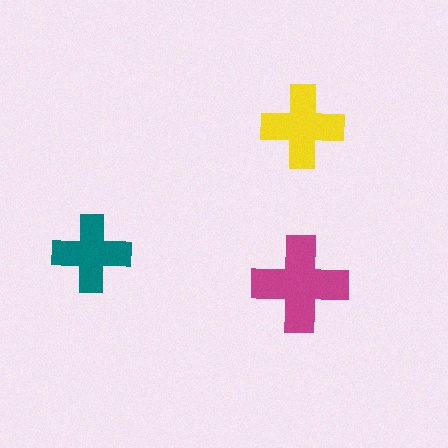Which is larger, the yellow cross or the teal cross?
The yellow one.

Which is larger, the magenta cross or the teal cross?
The magenta one.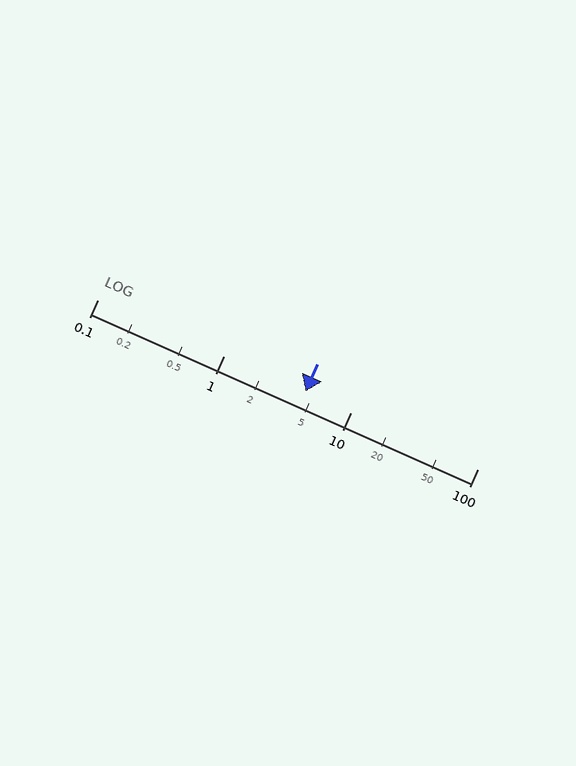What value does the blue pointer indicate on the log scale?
The pointer indicates approximately 4.4.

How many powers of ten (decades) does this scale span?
The scale spans 3 decades, from 0.1 to 100.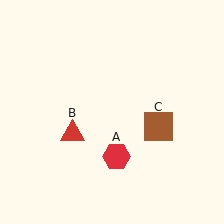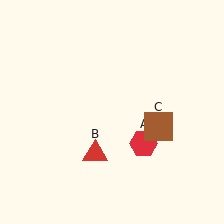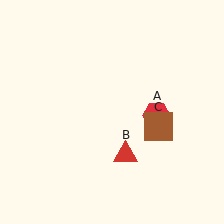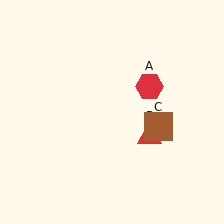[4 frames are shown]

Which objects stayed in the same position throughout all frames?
Brown square (object C) remained stationary.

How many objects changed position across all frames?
2 objects changed position: red hexagon (object A), red triangle (object B).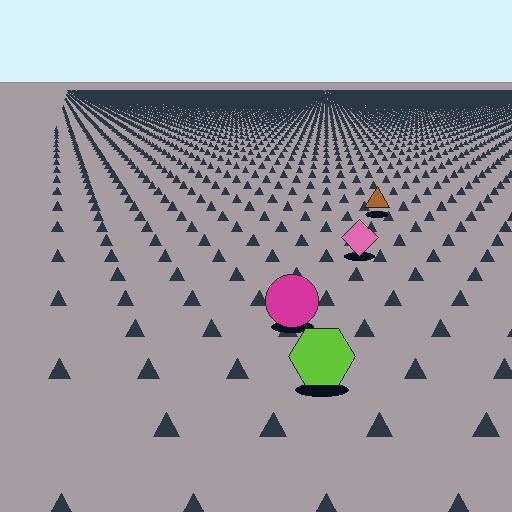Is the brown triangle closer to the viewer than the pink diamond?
No. The pink diamond is closer — you can tell from the texture gradient: the ground texture is coarser near it.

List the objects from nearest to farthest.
From nearest to farthest: the lime hexagon, the magenta circle, the pink diamond, the brown triangle.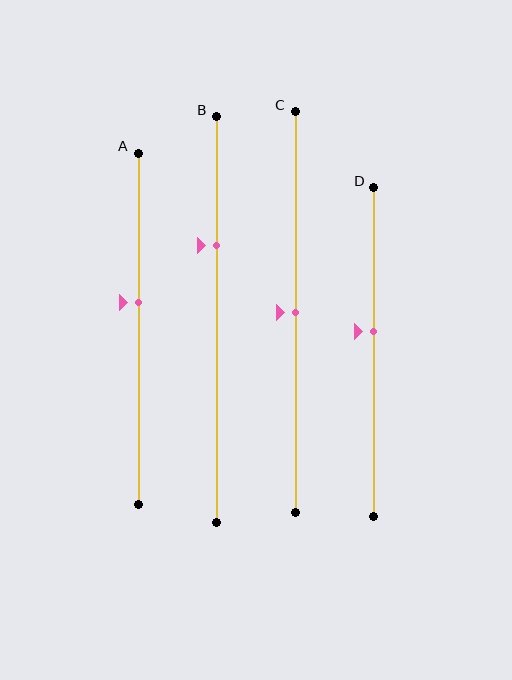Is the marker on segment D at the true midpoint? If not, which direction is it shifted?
No, the marker on segment D is shifted upward by about 6% of the segment length.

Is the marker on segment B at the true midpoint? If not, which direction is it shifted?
No, the marker on segment B is shifted upward by about 18% of the segment length.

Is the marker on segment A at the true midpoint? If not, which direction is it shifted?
No, the marker on segment A is shifted upward by about 8% of the segment length.